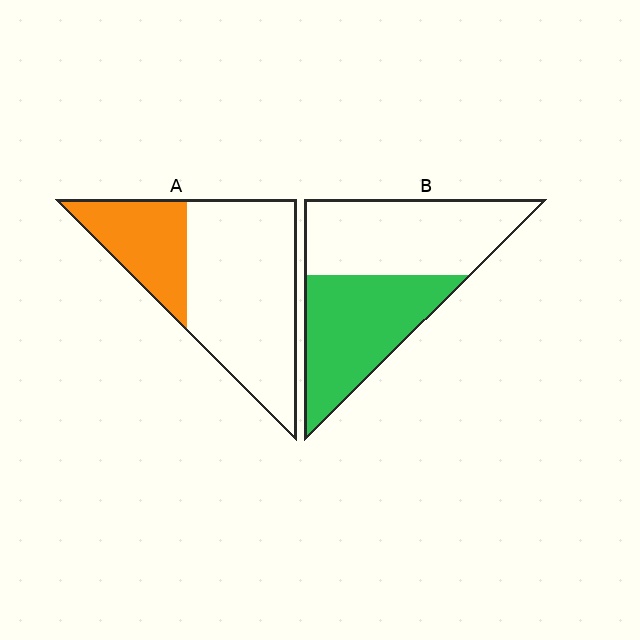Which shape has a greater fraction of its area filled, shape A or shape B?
Shape B.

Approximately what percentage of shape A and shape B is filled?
A is approximately 30% and B is approximately 45%.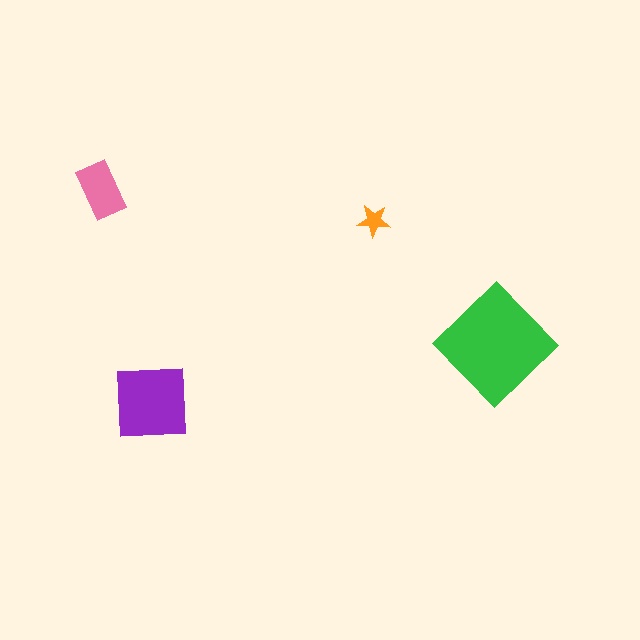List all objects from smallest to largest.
The orange star, the pink rectangle, the purple square, the green diamond.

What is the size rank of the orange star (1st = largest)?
4th.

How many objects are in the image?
There are 4 objects in the image.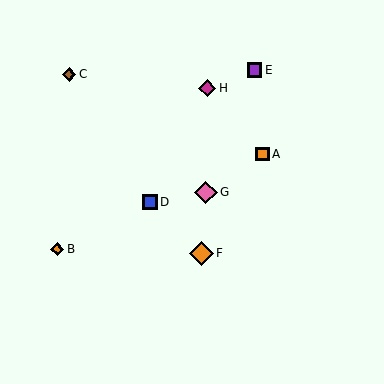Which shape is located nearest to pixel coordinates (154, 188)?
The blue square (labeled D) at (150, 202) is nearest to that location.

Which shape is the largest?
The orange diamond (labeled F) is the largest.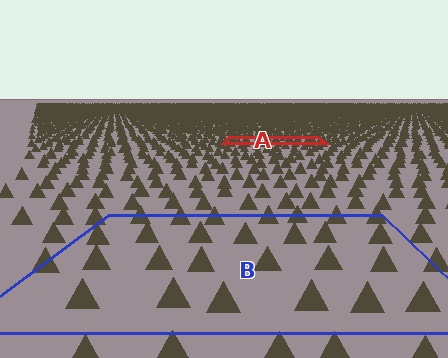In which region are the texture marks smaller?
The texture marks are smaller in region A, because it is farther away.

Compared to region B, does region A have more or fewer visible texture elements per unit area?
Region A has more texture elements per unit area — they are packed more densely because it is farther away.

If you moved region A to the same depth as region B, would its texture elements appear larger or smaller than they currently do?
They would appear larger. At a closer depth, the same texture elements are projected at a bigger on-screen size.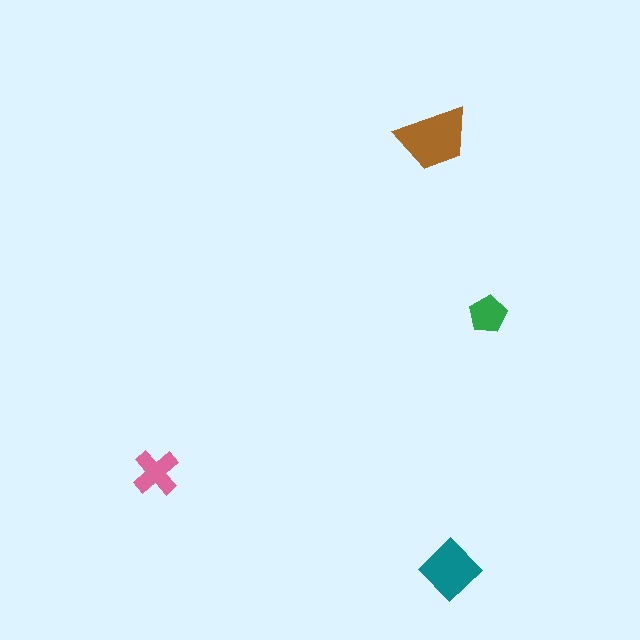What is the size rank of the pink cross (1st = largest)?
3rd.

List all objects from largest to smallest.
The brown trapezoid, the teal diamond, the pink cross, the green pentagon.